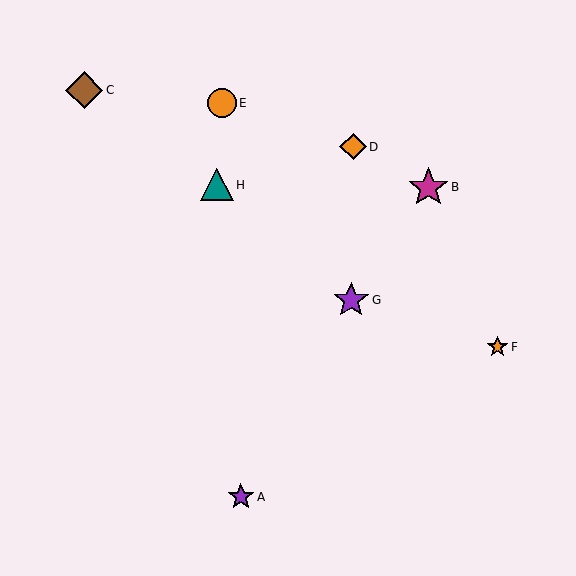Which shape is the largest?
The magenta star (labeled B) is the largest.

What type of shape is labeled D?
Shape D is an orange diamond.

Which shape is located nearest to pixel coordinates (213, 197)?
The teal triangle (labeled H) at (217, 185) is nearest to that location.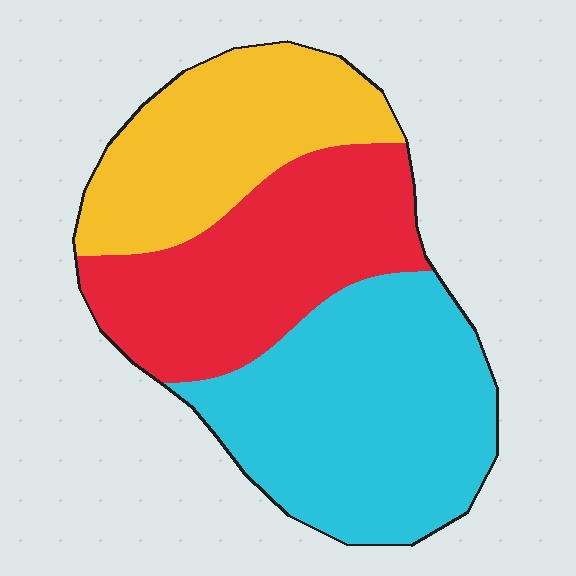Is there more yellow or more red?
Red.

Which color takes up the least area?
Yellow, at roughly 25%.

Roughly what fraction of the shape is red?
Red takes up about one third (1/3) of the shape.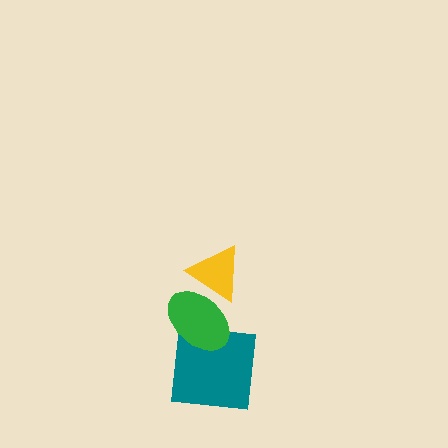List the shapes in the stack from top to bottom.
From top to bottom: the yellow triangle, the green ellipse, the teal square.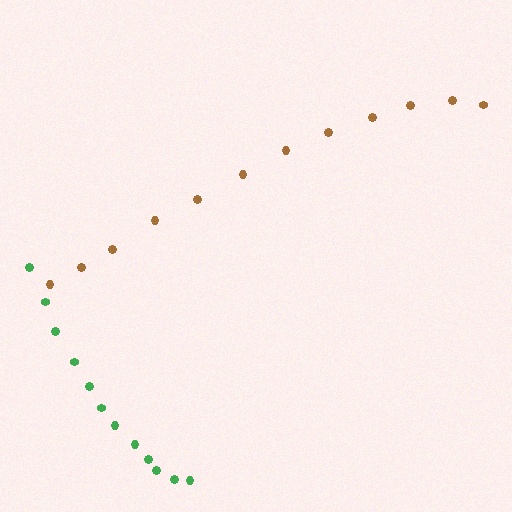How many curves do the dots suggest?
There are 2 distinct paths.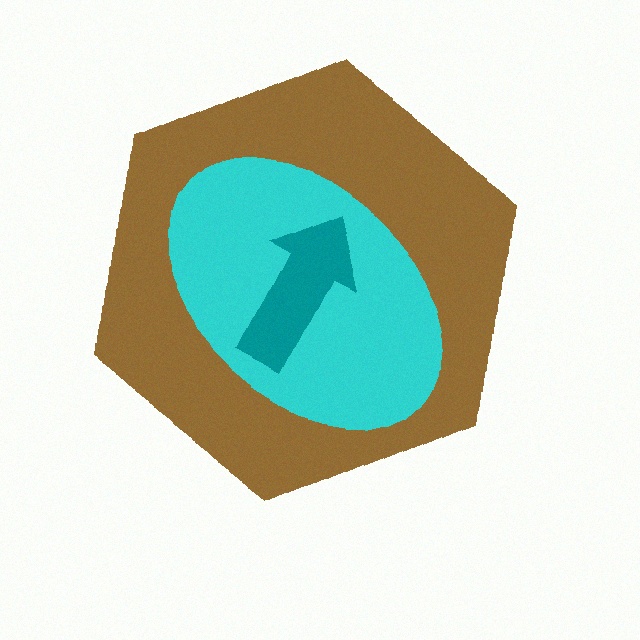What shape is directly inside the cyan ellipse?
The teal arrow.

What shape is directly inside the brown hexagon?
The cyan ellipse.